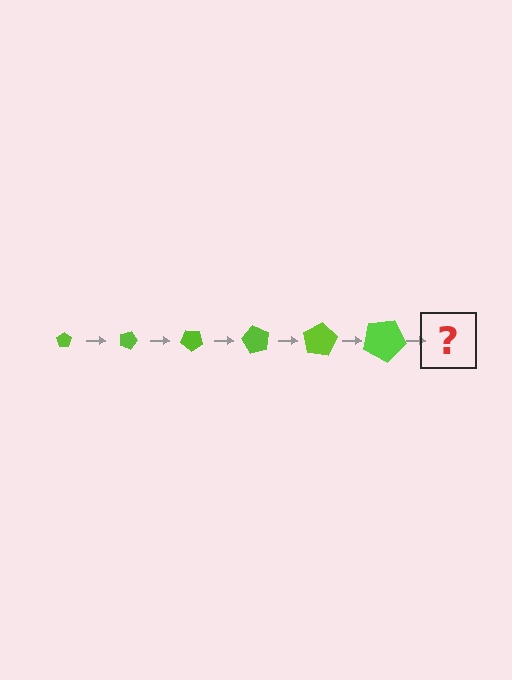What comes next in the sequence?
The next element should be a pentagon, larger than the previous one and rotated 120 degrees from the start.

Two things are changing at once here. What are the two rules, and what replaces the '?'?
The two rules are that the pentagon grows larger each step and it rotates 20 degrees each step. The '?' should be a pentagon, larger than the previous one and rotated 120 degrees from the start.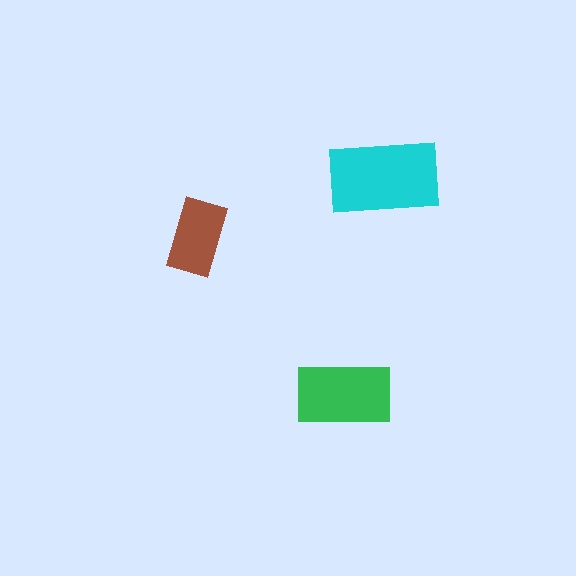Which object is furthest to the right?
The cyan rectangle is rightmost.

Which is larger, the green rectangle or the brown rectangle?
The green one.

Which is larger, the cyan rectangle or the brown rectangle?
The cyan one.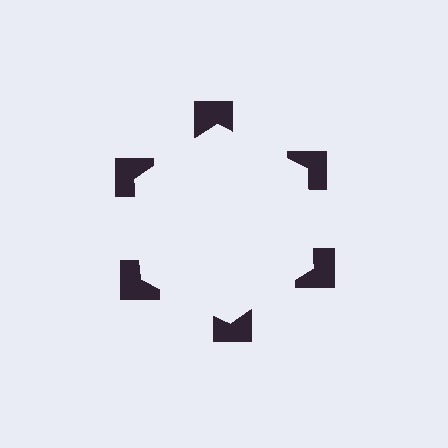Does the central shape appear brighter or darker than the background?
It typically appears slightly brighter than the background, even though no actual brightness change is drawn.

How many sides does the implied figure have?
6 sides.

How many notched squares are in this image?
There are 6 — one at each vertex of the illusory hexagon.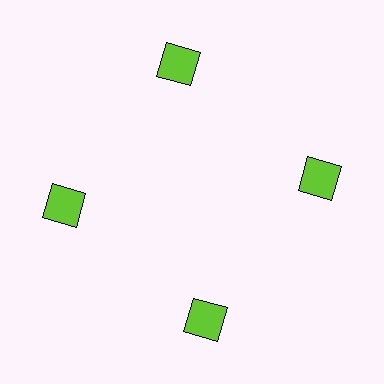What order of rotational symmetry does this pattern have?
This pattern has 4-fold rotational symmetry.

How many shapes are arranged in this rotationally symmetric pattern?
There are 4 shapes, arranged in 4 groups of 1.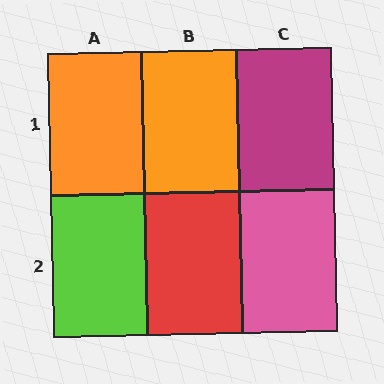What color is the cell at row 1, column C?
Magenta.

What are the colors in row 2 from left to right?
Lime, red, pink.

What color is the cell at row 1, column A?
Orange.